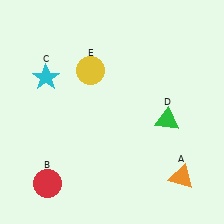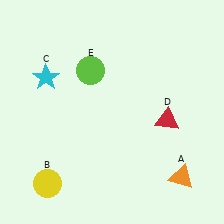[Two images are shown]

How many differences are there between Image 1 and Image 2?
There are 3 differences between the two images.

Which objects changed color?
B changed from red to yellow. D changed from green to red. E changed from yellow to lime.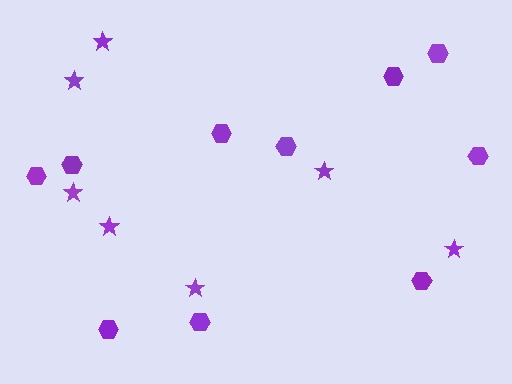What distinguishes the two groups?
There are 2 groups: one group of hexagons (10) and one group of stars (7).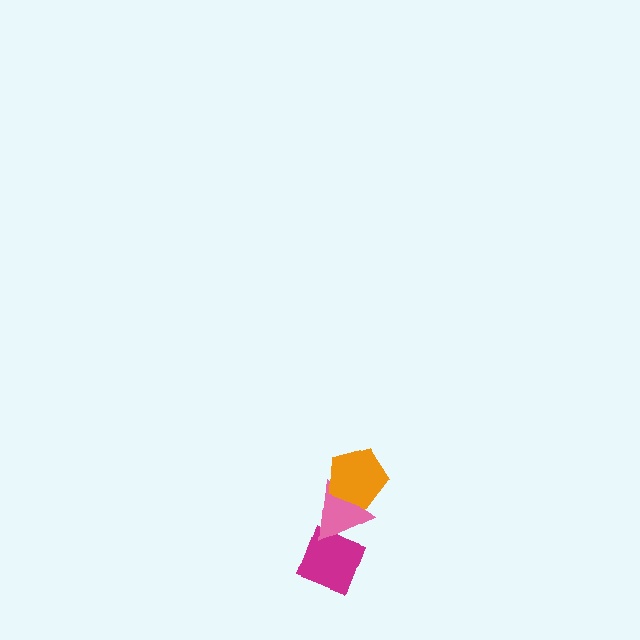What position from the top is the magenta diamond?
The magenta diamond is 3rd from the top.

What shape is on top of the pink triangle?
The orange pentagon is on top of the pink triangle.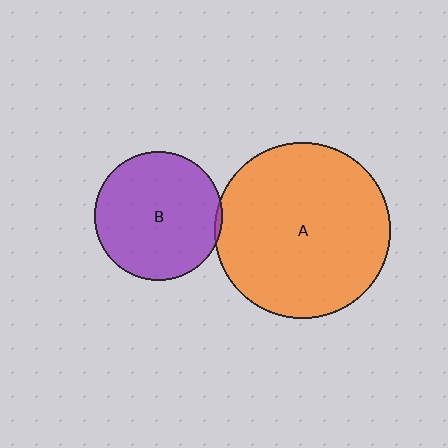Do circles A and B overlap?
Yes.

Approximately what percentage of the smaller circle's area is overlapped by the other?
Approximately 5%.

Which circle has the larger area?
Circle A (orange).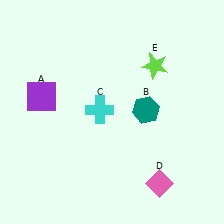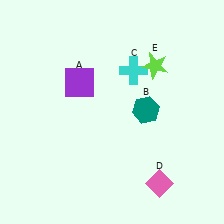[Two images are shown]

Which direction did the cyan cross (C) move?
The cyan cross (C) moved up.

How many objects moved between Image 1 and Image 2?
2 objects moved between the two images.